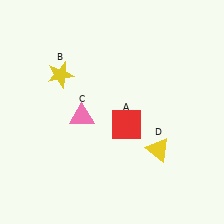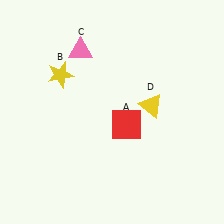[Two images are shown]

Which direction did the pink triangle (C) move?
The pink triangle (C) moved up.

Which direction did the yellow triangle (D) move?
The yellow triangle (D) moved up.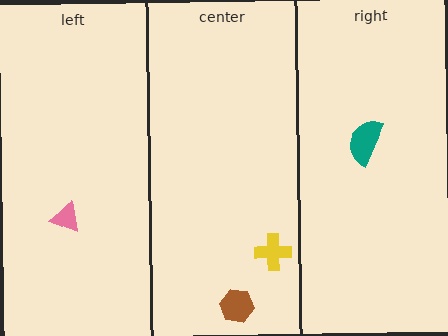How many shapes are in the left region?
1.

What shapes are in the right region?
The teal semicircle.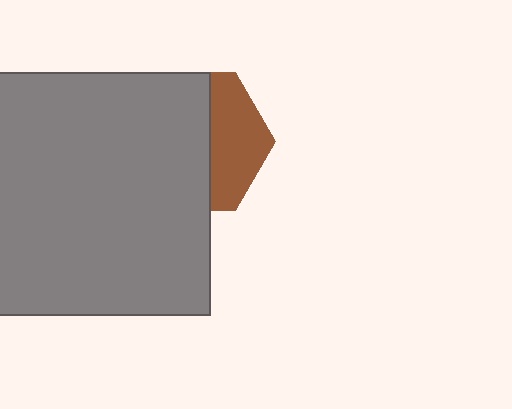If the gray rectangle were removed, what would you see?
You would see the complete brown hexagon.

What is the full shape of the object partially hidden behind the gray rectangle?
The partially hidden object is a brown hexagon.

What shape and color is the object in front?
The object in front is a gray rectangle.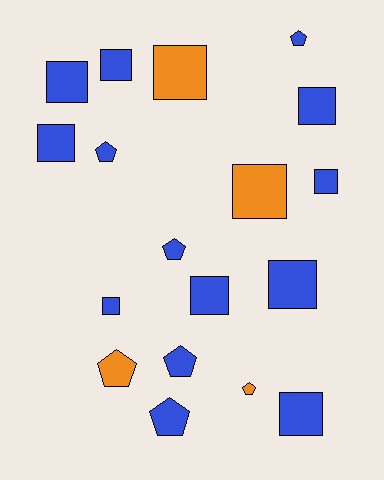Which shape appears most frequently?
Square, with 11 objects.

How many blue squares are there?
There are 9 blue squares.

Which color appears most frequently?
Blue, with 14 objects.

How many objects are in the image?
There are 18 objects.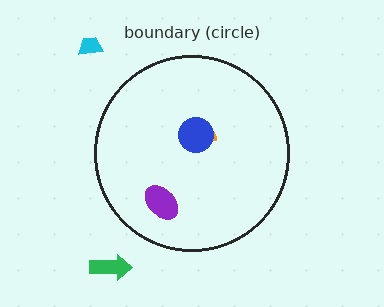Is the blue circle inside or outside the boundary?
Inside.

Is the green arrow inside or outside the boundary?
Outside.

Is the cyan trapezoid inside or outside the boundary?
Outside.